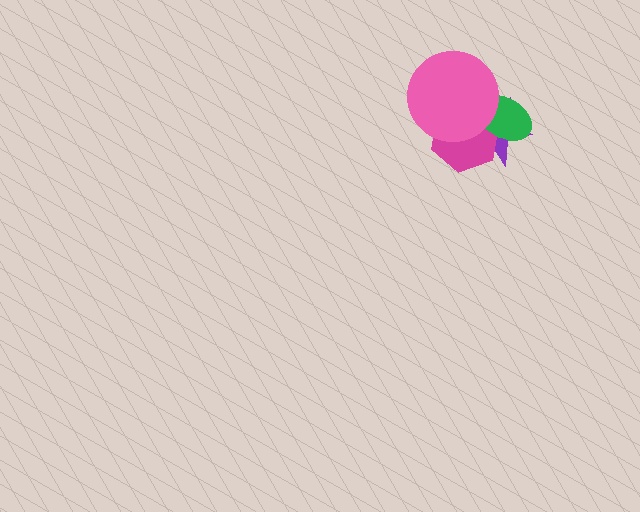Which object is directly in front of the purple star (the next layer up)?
The magenta hexagon is directly in front of the purple star.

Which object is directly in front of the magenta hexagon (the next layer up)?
The green ellipse is directly in front of the magenta hexagon.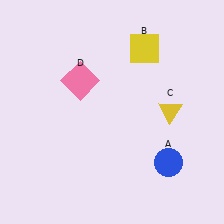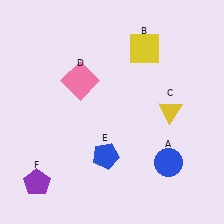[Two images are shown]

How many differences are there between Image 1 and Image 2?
There are 2 differences between the two images.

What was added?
A blue pentagon (E), a purple pentagon (F) were added in Image 2.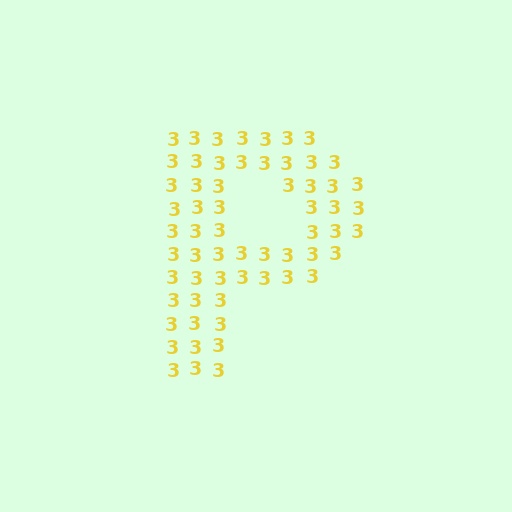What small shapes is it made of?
It is made of small digit 3's.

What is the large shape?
The large shape is the letter P.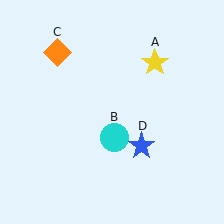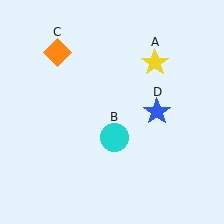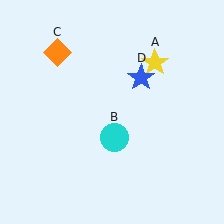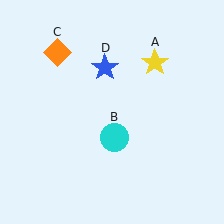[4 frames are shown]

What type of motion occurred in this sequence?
The blue star (object D) rotated counterclockwise around the center of the scene.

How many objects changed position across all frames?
1 object changed position: blue star (object D).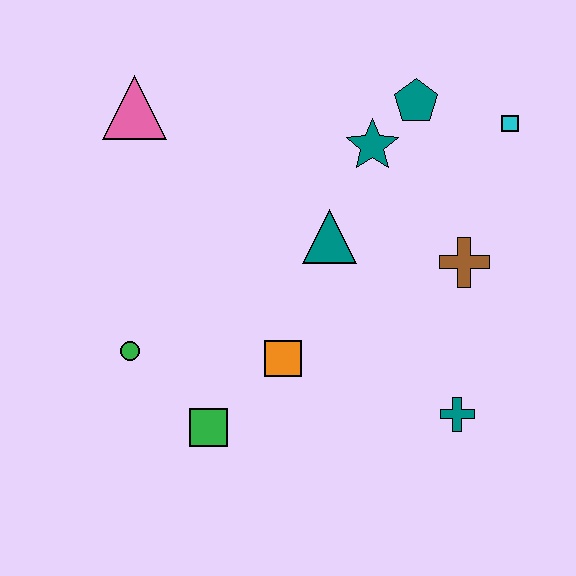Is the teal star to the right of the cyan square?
No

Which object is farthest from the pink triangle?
The teal cross is farthest from the pink triangle.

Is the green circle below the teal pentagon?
Yes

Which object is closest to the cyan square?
The teal pentagon is closest to the cyan square.